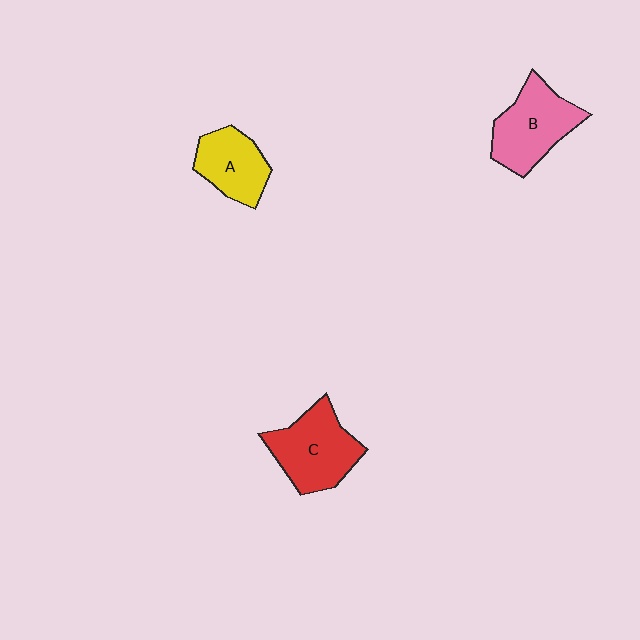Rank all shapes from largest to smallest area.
From largest to smallest: C (red), B (pink), A (yellow).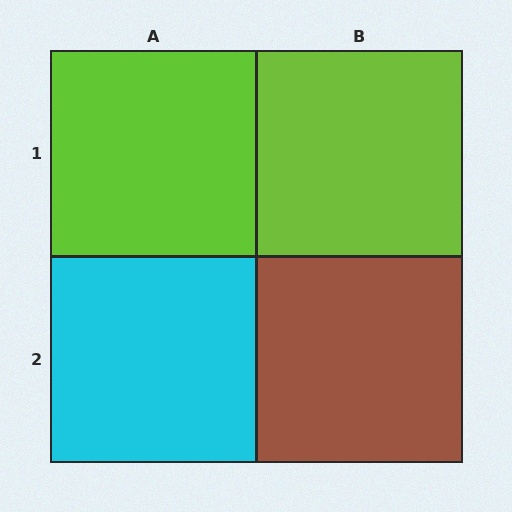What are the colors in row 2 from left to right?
Cyan, brown.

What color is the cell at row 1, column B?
Lime.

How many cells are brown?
1 cell is brown.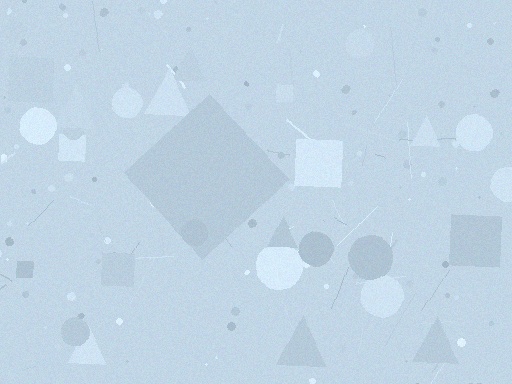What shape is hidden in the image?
A diamond is hidden in the image.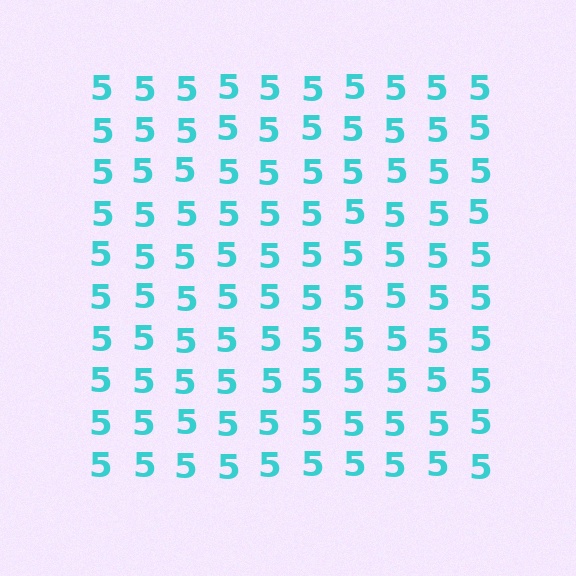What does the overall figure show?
The overall figure shows a square.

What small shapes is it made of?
It is made of small digit 5's.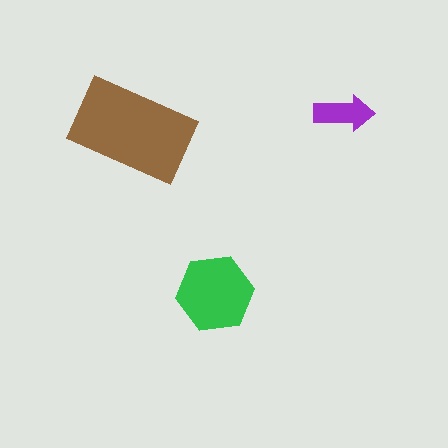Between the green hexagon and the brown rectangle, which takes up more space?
The brown rectangle.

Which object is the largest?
The brown rectangle.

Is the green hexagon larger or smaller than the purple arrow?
Larger.